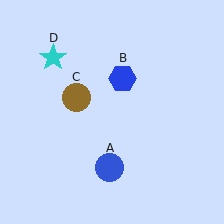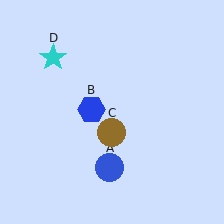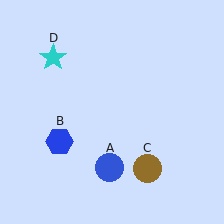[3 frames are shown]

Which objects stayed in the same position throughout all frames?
Blue circle (object A) and cyan star (object D) remained stationary.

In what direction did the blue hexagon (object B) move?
The blue hexagon (object B) moved down and to the left.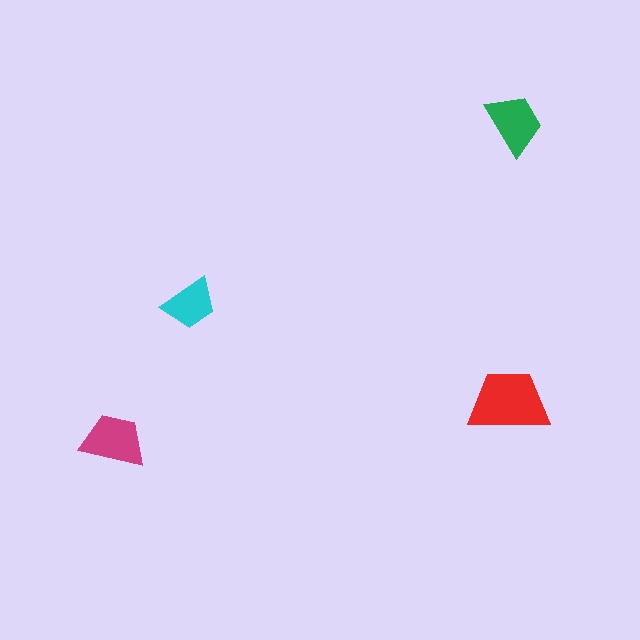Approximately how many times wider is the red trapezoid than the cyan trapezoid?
About 1.5 times wider.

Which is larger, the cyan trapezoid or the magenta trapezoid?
The magenta one.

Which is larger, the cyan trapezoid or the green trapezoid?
The green one.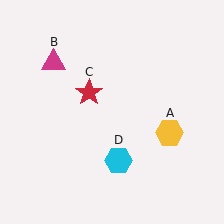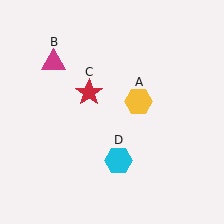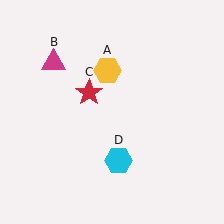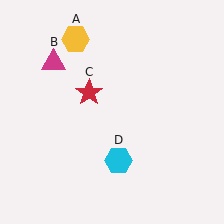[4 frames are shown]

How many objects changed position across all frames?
1 object changed position: yellow hexagon (object A).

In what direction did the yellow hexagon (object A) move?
The yellow hexagon (object A) moved up and to the left.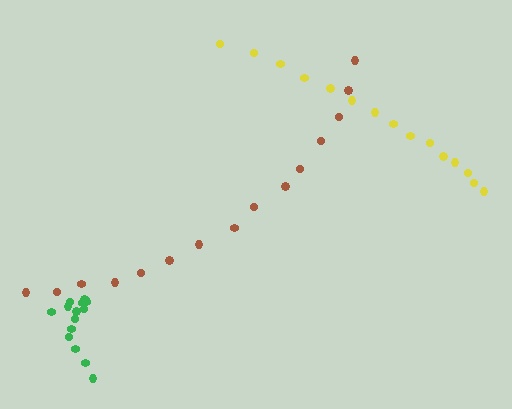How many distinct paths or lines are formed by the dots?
There are 3 distinct paths.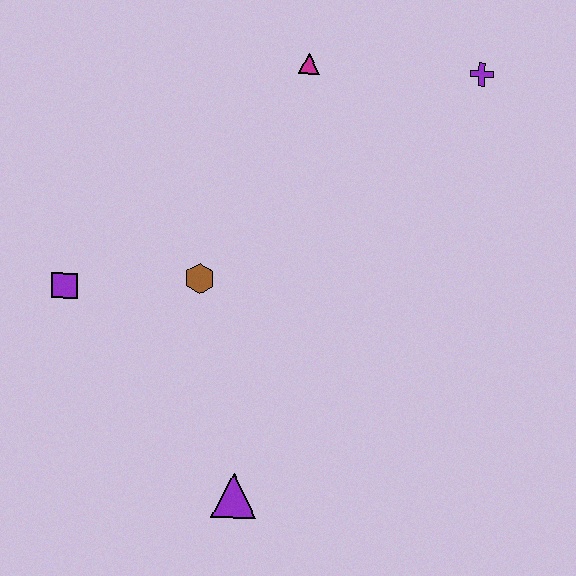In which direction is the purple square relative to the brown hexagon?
The purple square is to the left of the brown hexagon.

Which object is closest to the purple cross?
The magenta triangle is closest to the purple cross.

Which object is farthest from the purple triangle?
The purple cross is farthest from the purple triangle.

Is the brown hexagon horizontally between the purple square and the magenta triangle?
Yes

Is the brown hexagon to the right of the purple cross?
No